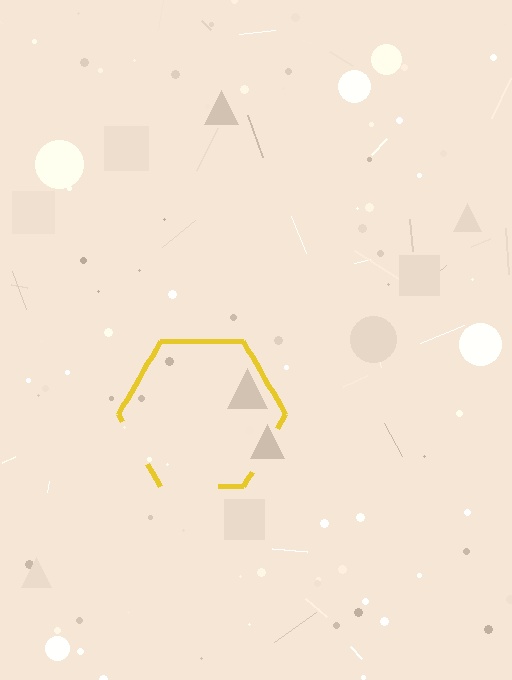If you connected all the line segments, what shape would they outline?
They would outline a hexagon.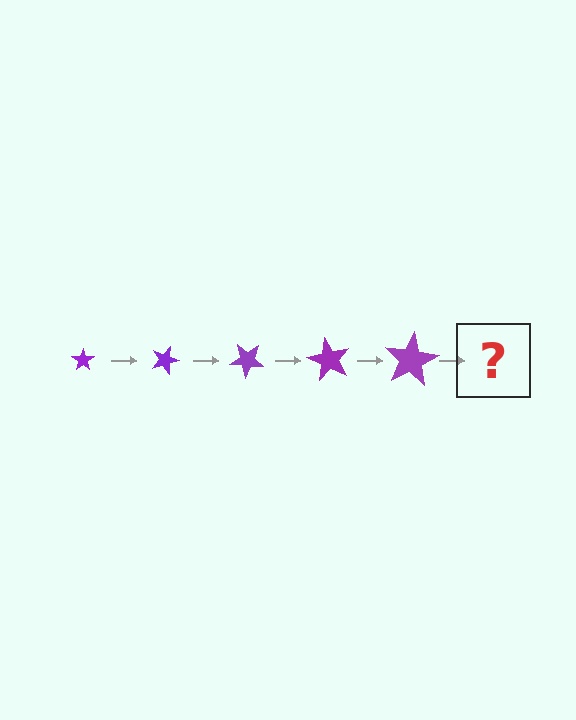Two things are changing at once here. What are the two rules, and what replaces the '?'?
The two rules are that the star grows larger each step and it rotates 20 degrees each step. The '?' should be a star, larger than the previous one and rotated 100 degrees from the start.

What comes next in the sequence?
The next element should be a star, larger than the previous one and rotated 100 degrees from the start.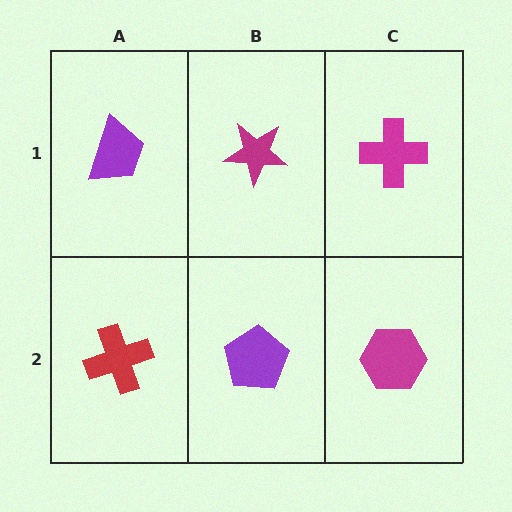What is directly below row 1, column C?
A magenta hexagon.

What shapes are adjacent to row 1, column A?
A red cross (row 2, column A), a magenta star (row 1, column B).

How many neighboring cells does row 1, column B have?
3.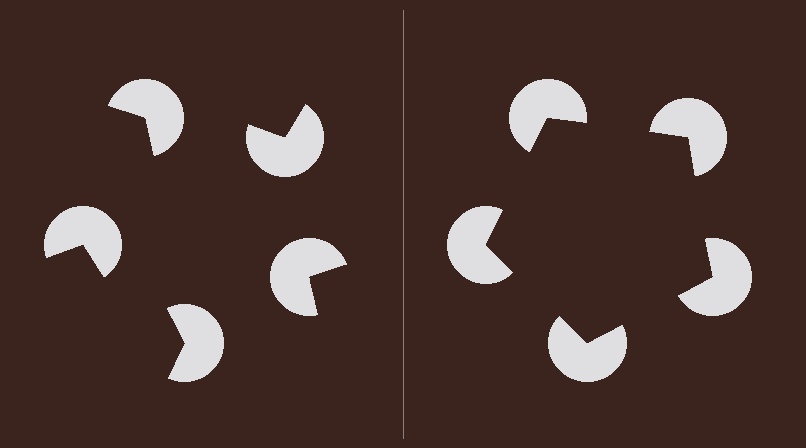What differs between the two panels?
The pac-man discs are positioned identically on both sides; only the wedge orientations differ. On the right they align to a pentagon; on the left they are misaligned.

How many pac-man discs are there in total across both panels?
10 — 5 on each side.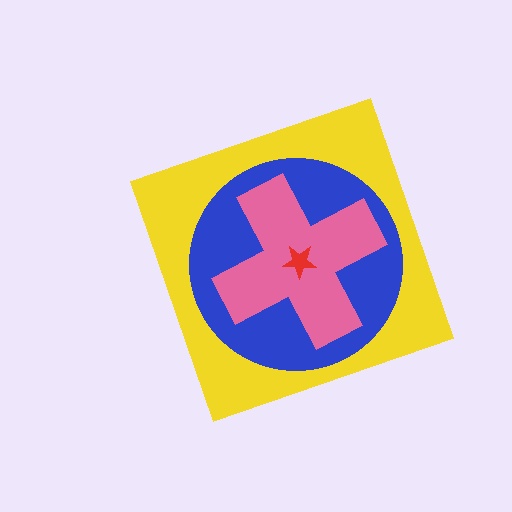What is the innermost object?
The red star.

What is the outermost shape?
The yellow diamond.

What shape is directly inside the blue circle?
The pink cross.